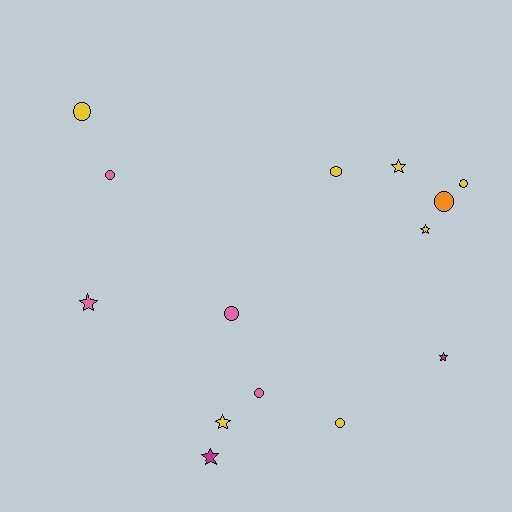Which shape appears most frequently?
Circle, with 8 objects.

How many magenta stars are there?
There are 2 magenta stars.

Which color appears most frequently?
Yellow, with 7 objects.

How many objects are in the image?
There are 14 objects.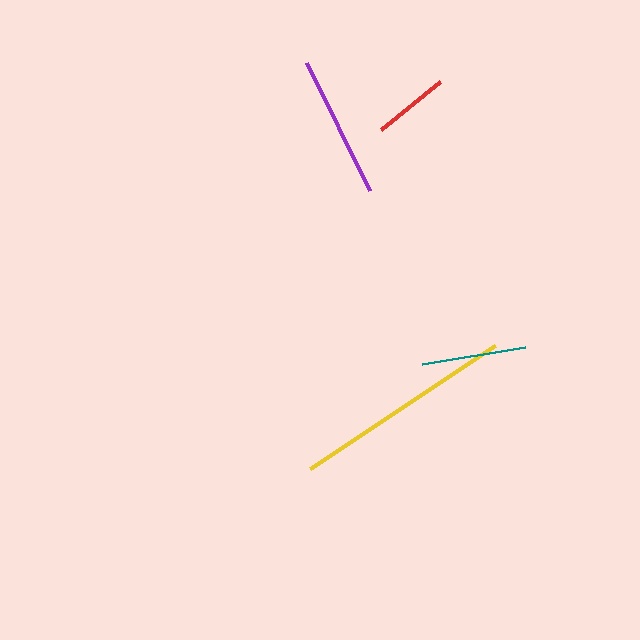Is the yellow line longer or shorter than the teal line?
The yellow line is longer than the teal line.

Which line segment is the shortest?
The red line is the shortest at approximately 76 pixels.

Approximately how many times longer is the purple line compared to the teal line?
The purple line is approximately 1.3 times the length of the teal line.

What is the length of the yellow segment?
The yellow segment is approximately 222 pixels long.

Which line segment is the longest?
The yellow line is the longest at approximately 222 pixels.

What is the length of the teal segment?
The teal segment is approximately 105 pixels long.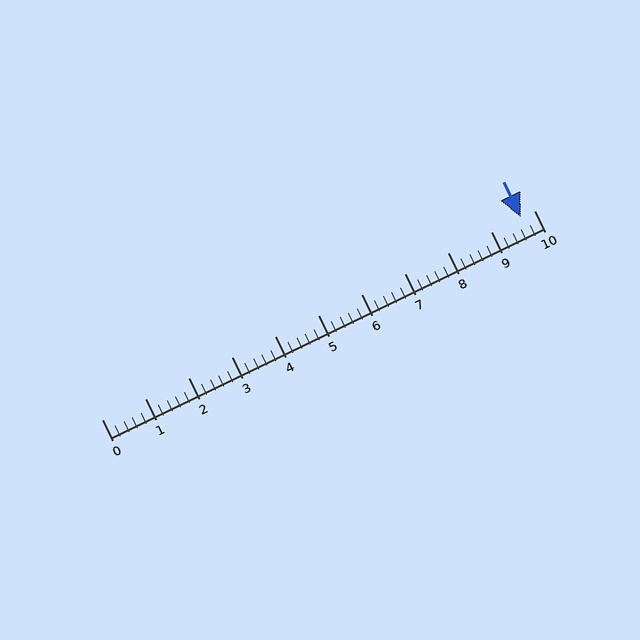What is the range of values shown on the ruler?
The ruler shows values from 0 to 10.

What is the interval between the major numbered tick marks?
The major tick marks are spaced 1 units apart.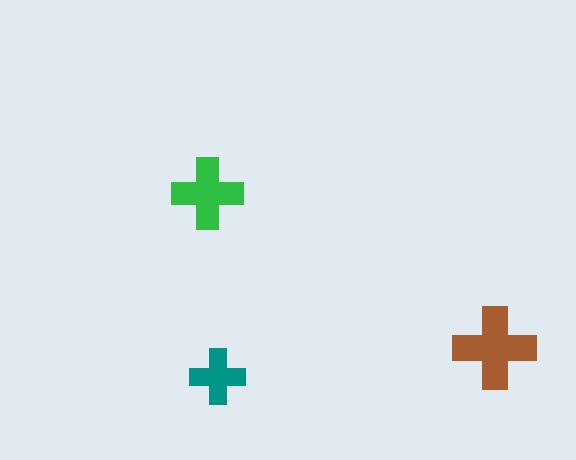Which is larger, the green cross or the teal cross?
The green one.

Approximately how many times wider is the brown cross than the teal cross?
About 1.5 times wider.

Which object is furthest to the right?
The brown cross is rightmost.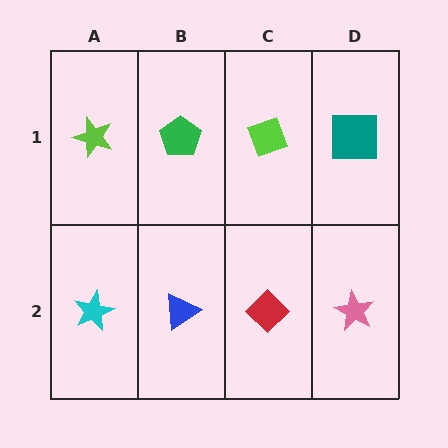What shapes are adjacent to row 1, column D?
A pink star (row 2, column D), a lime diamond (row 1, column C).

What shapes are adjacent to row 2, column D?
A teal square (row 1, column D), a red diamond (row 2, column C).